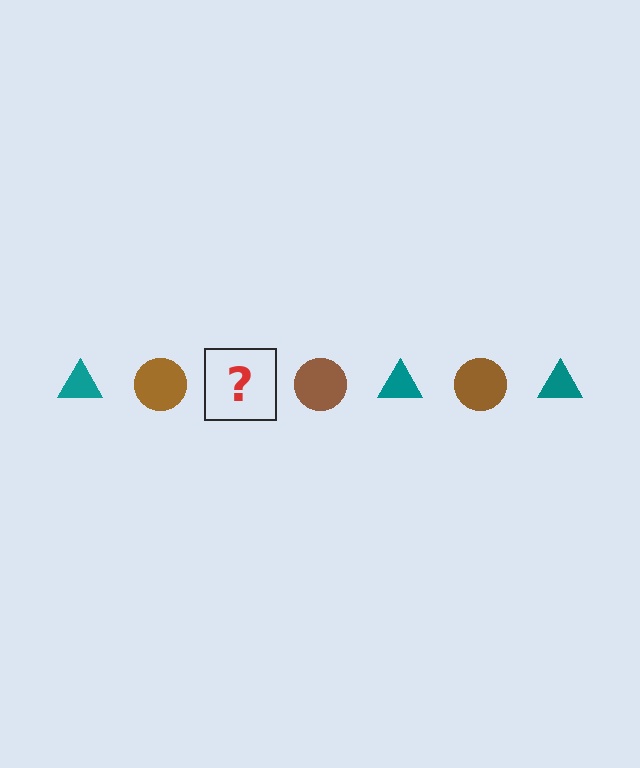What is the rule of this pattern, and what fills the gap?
The rule is that the pattern alternates between teal triangle and brown circle. The gap should be filled with a teal triangle.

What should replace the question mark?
The question mark should be replaced with a teal triangle.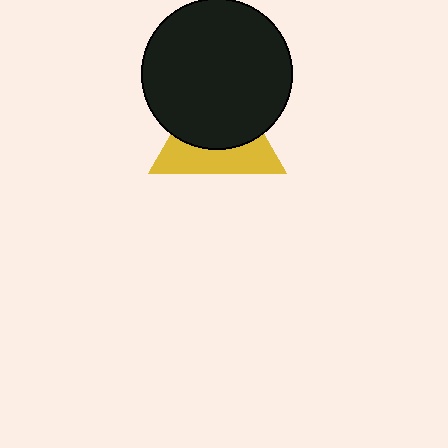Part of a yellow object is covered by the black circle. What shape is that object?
It is a triangle.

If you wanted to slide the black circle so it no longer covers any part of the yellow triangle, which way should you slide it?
Slide it up — that is the most direct way to separate the two shapes.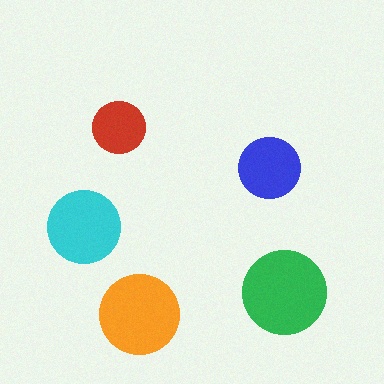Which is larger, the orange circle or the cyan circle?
The orange one.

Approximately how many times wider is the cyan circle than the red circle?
About 1.5 times wider.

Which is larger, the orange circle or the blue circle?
The orange one.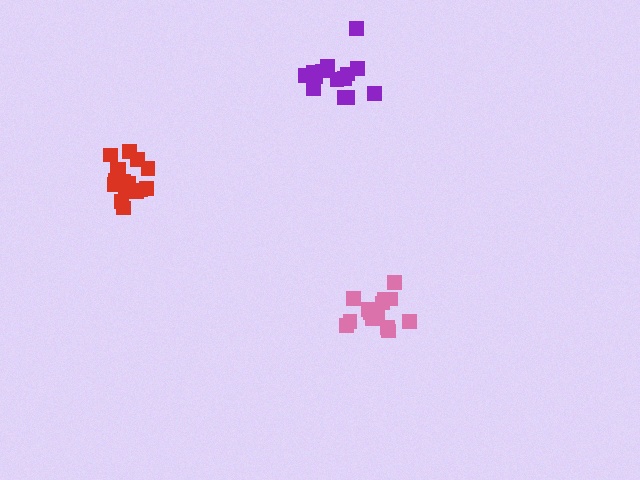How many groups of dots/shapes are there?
There are 3 groups.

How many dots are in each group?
Group 1: 16 dots, Group 2: 14 dots, Group 3: 17 dots (47 total).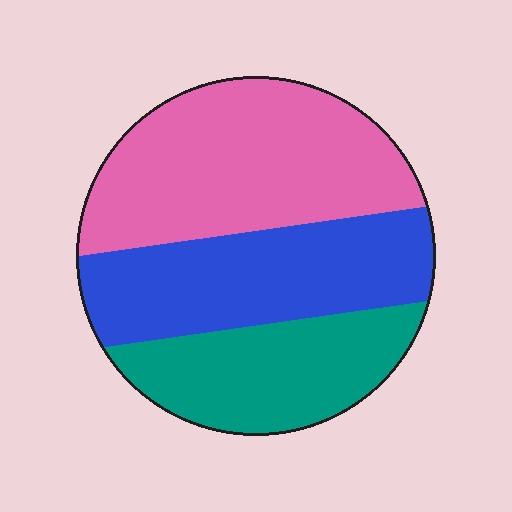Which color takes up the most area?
Pink, at roughly 40%.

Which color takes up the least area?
Teal, at roughly 25%.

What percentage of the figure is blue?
Blue takes up about one third (1/3) of the figure.